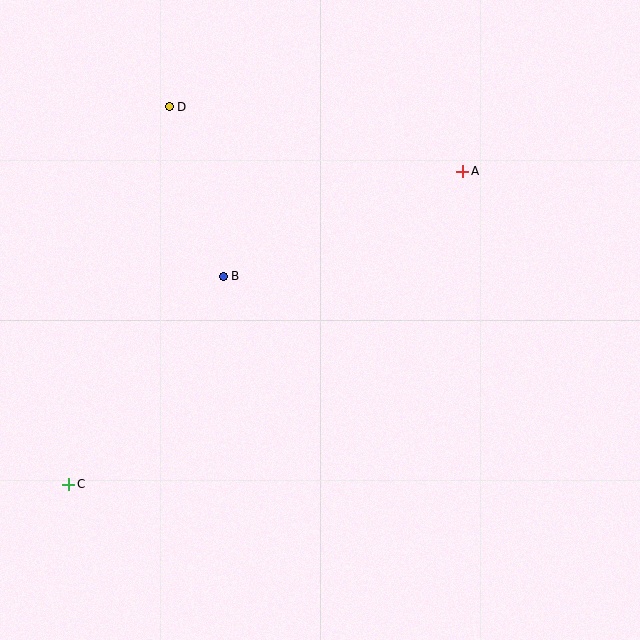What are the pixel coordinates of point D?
Point D is at (169, 107).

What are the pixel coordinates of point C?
Point C is at (69, 484).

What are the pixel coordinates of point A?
Point A is at (463, 171).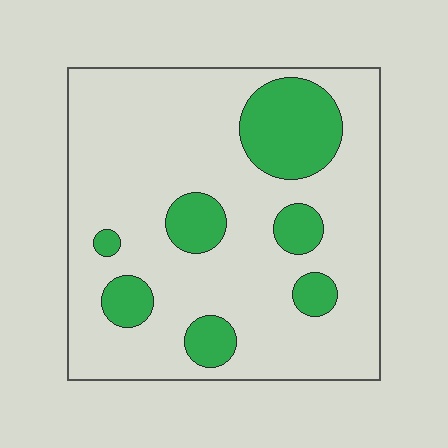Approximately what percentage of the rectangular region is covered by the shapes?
Approximately 20%.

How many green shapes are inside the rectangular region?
7.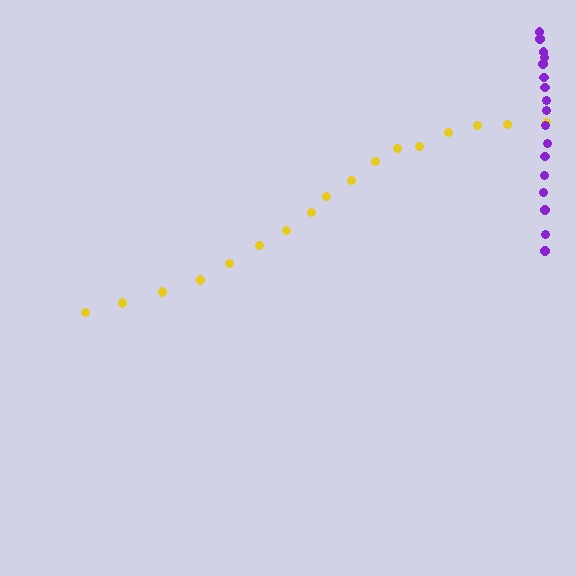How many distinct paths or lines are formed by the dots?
There are 2 distinct paths.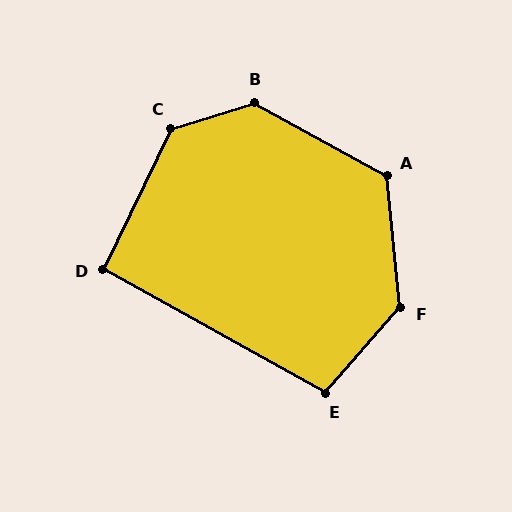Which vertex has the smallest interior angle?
D, at approximately 93 degrees.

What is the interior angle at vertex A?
Approximately 125 degrees (obtuse).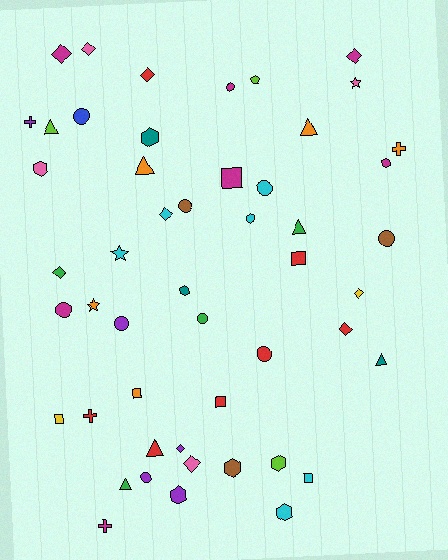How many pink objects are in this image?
There are 4 pink objects.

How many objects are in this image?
There are 50 objects.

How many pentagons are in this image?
There is 1 pentagon.